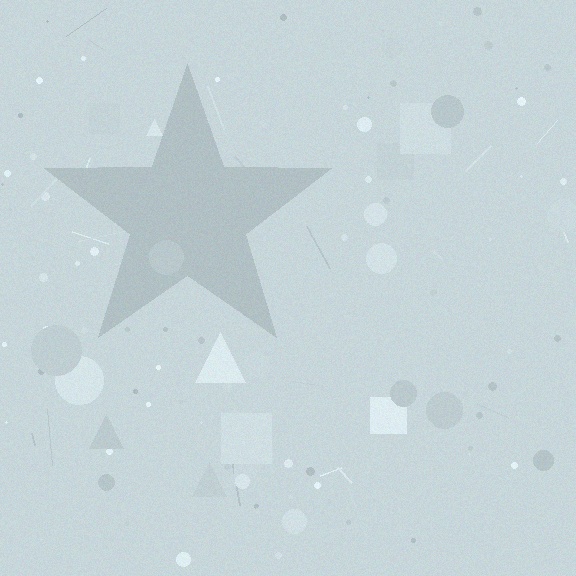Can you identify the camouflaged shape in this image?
The camouflaged shape is a star.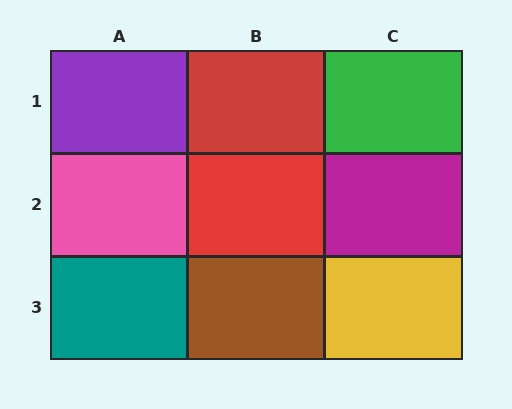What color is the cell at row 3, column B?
Brown.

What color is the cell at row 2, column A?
Pink.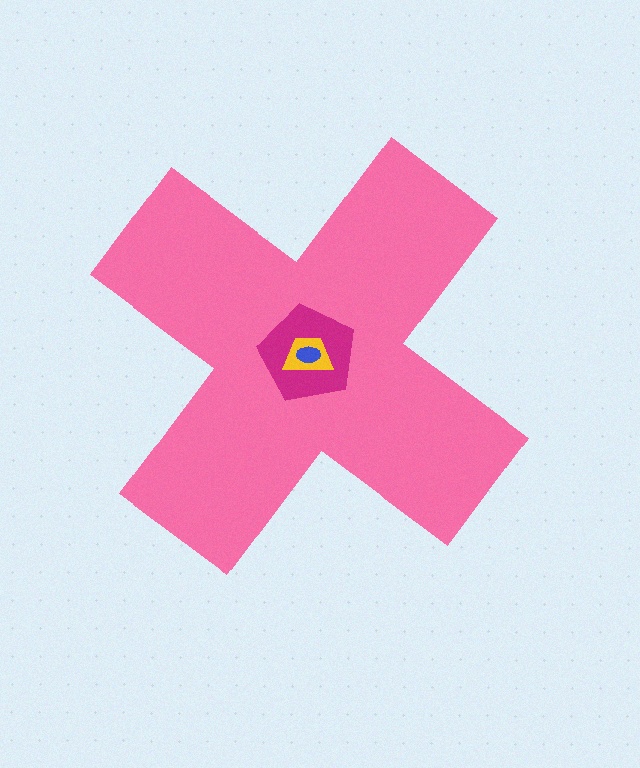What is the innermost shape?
The blue ellipse.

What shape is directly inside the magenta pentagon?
The yellow trapezoid.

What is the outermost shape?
The pink cross.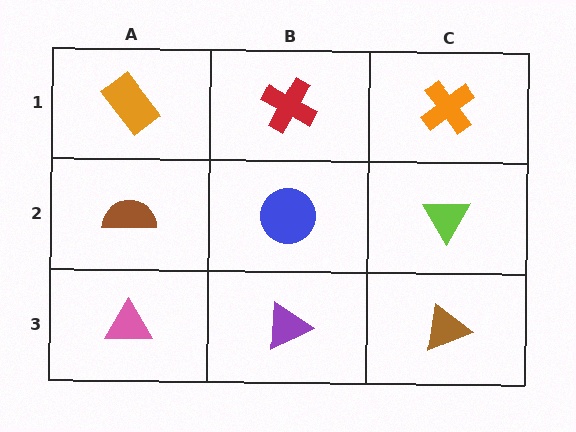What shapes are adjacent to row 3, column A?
A brown semicircle (row 2, column A), a purple triangle (row 3, column B).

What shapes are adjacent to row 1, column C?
A lime triangle (row 2, column C), a red cross (row 1, column B).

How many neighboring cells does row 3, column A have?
2.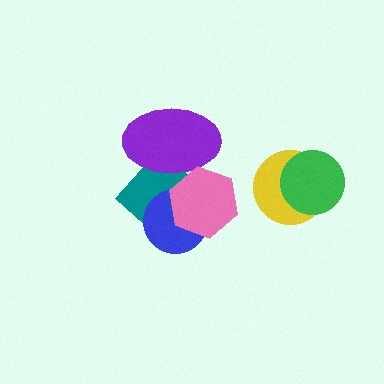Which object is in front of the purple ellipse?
The pink hexagon is in front of the purple ellipse.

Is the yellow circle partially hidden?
Yes, it is partially covered by another shape.